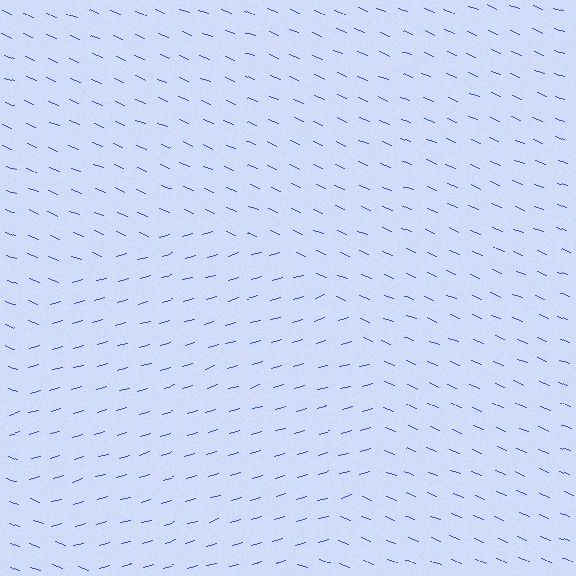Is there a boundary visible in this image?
Yes, there is a texture boundary formed by a change in line orientation.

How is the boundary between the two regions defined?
The boundary is defined purely by a change in line orientation (approximately 38 degrees difference). All lines are the same color and thickness.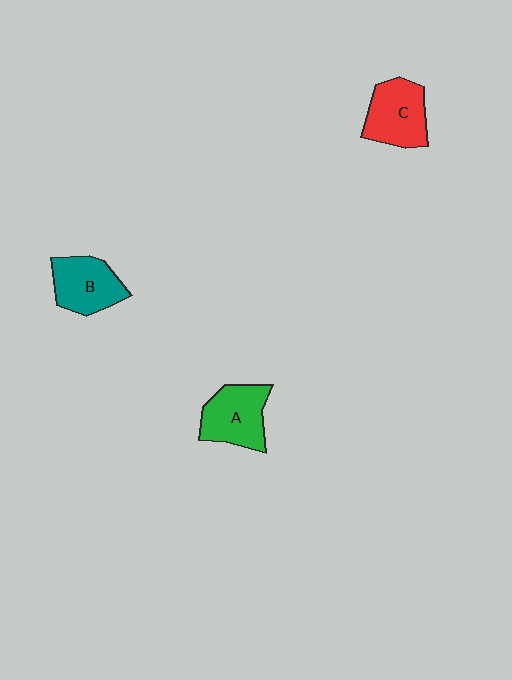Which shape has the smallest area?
Shape B (teal).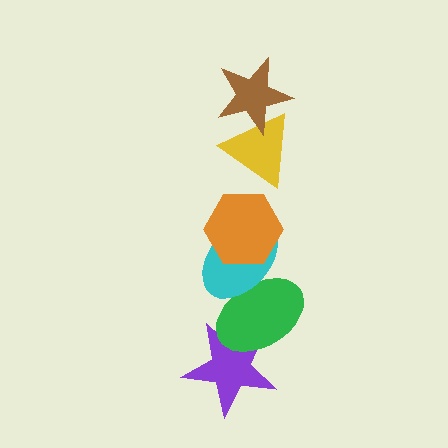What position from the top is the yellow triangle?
The yellow triangle is 2nd from the top.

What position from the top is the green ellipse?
The green ellipse is 5th from the top.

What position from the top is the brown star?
The brown star is 1st from the top.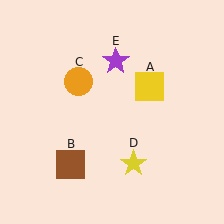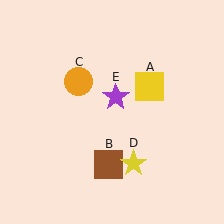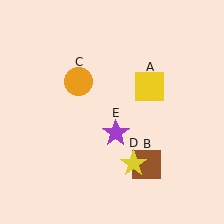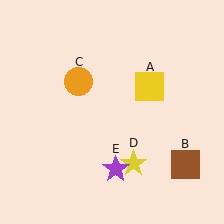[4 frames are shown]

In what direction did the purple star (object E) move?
The purple star (object E) moved down.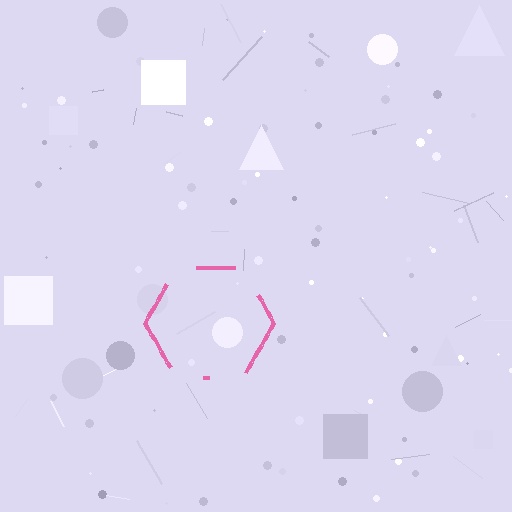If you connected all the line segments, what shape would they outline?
They would outline a hexagon.